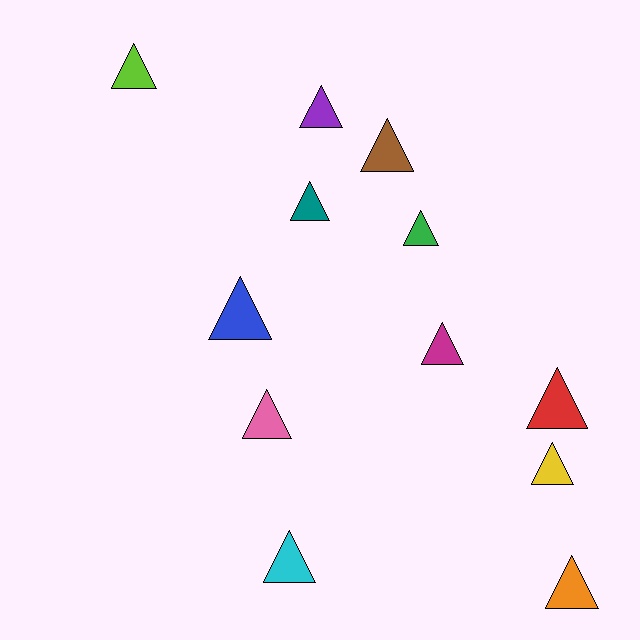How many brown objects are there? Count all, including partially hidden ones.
There is 1 brown object.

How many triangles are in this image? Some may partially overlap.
There are 12 triangles.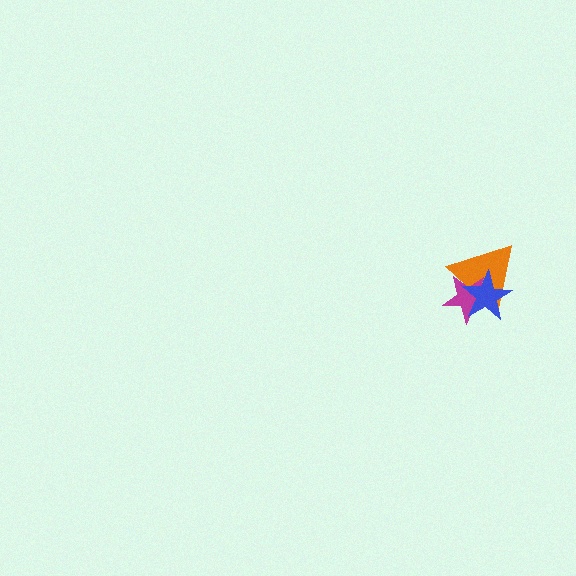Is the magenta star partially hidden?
Yes, it is partially covered by another shape.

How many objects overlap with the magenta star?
2 objects overlap with the magenta star.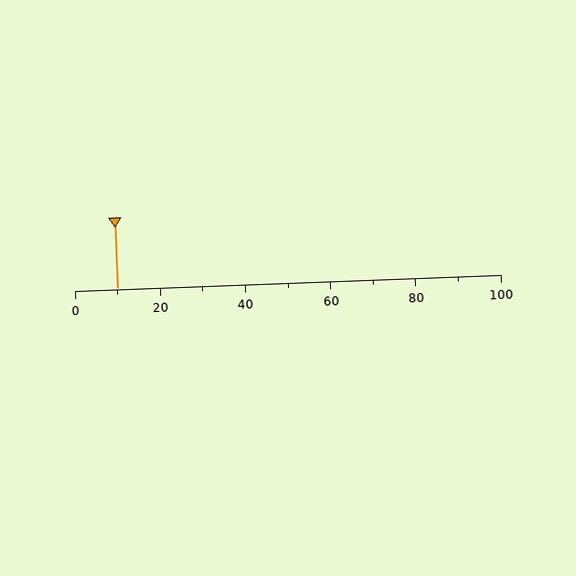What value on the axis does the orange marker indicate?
The marker indicates approximately 10.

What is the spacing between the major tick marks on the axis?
The major ticks are spaced 20 apart.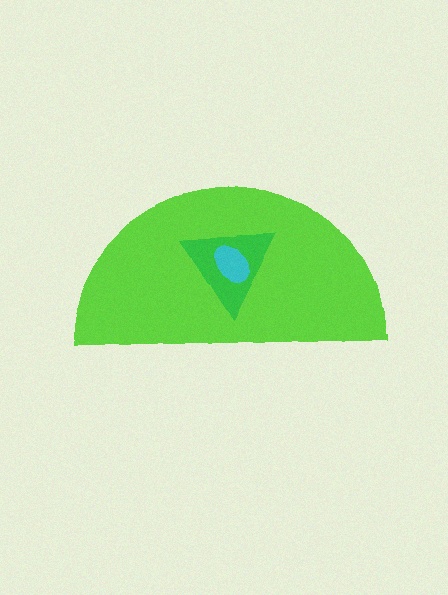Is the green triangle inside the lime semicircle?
Yes.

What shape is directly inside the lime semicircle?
The green triangle.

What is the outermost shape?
The lime semicircle.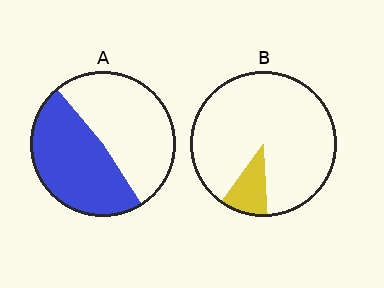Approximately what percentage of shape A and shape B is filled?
A is approximately 50% and B is approximately 10%.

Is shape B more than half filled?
No.